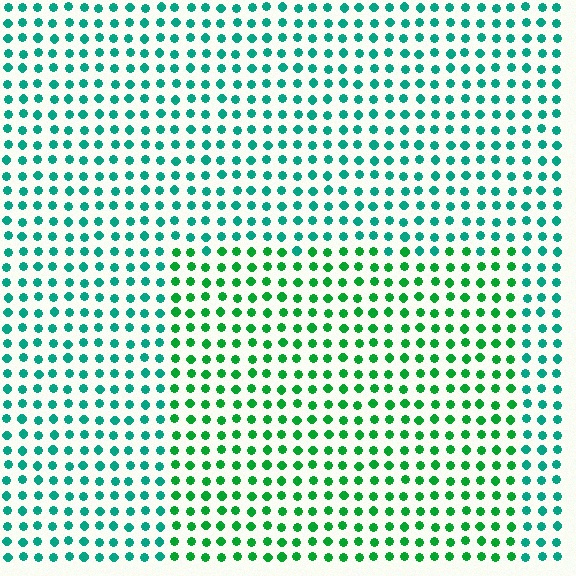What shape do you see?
I see a rectangle.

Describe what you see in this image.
The image is filled with small teal elements in a uniform arrangement. A rectangle-shaped region is visible where the elements are tinted to a slightly different hue, forming a subtle color boundary.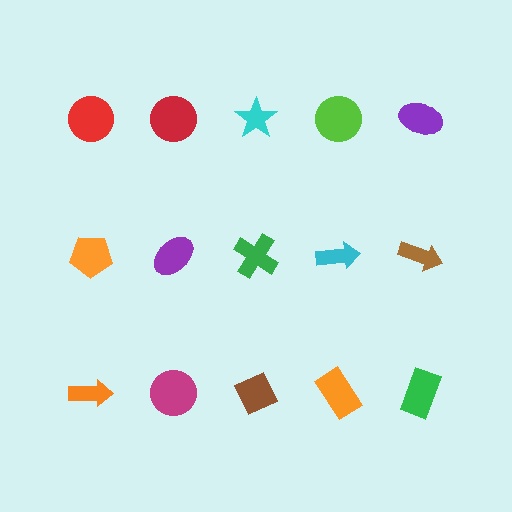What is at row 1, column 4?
A lime circle.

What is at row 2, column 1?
An orange pentagon.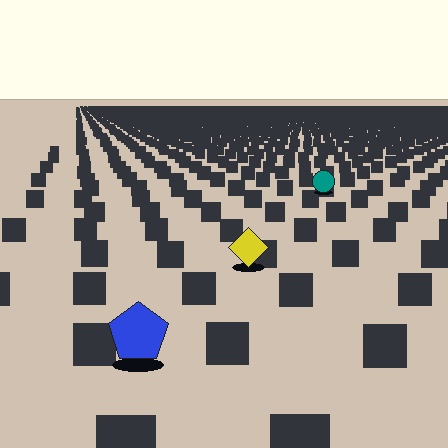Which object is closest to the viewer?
The blue pentagon is closest. The texture marks near it are larger and more spread out.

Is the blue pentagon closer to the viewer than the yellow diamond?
Yes. The blue pentagon is closer — you can tell from the texture gradient: the ground texture is coarser near it.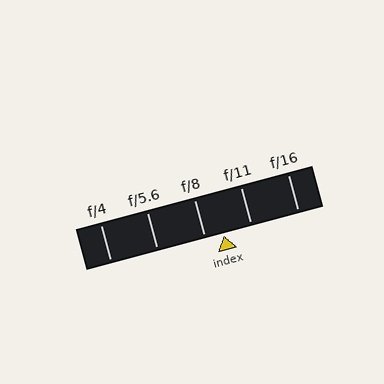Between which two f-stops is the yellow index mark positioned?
The index mark is between f/8 and f/11.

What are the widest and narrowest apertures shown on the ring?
The widest aperture shown is f/4 and the narrowest is f/16.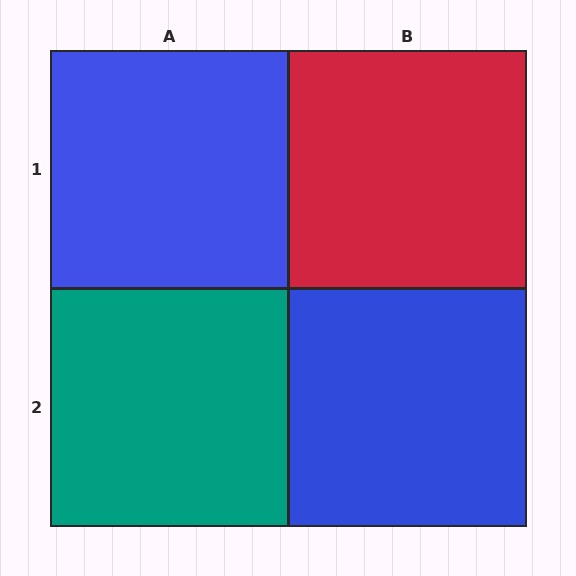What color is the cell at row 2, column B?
Blue.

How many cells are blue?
2 cells are blue.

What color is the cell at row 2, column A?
Teal.